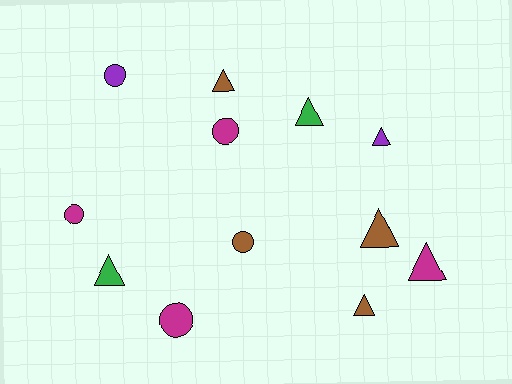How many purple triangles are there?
There is 1 purple triangle.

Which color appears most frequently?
Magenta, with 4 objects.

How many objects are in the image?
There are 12 objects.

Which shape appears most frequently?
Triangle, with 7 objects.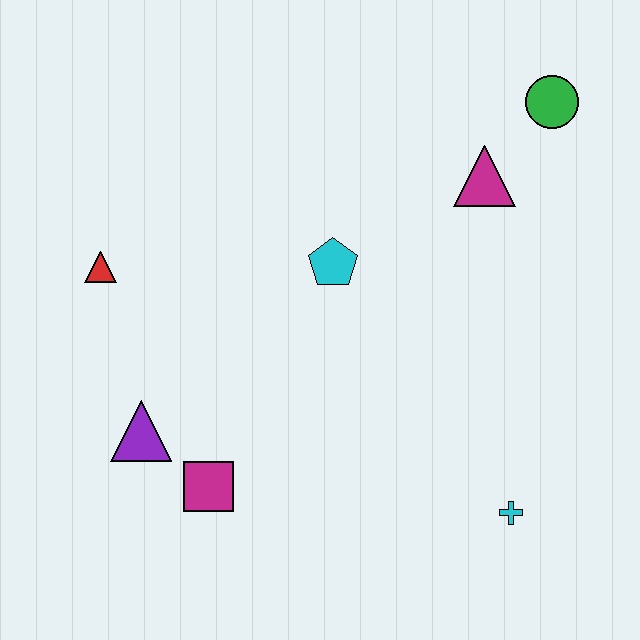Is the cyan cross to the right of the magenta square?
Yes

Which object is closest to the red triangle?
The purple triangle is closest to the red triangle.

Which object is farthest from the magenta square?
The green circle is farthest from the magenta square.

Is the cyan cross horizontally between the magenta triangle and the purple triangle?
No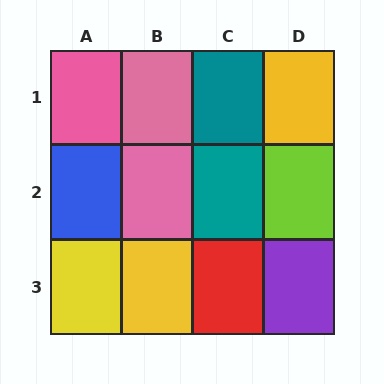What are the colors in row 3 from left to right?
Yellow, yellow, red, purple.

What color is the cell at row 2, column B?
Pink.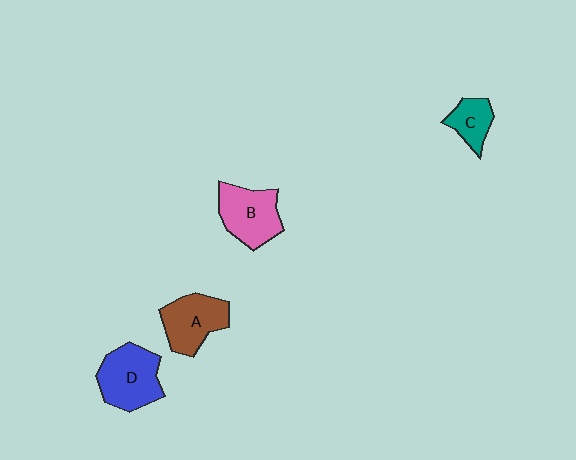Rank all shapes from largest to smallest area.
From largest to smallest: D (blue), B (pink), A (brown), C (teal).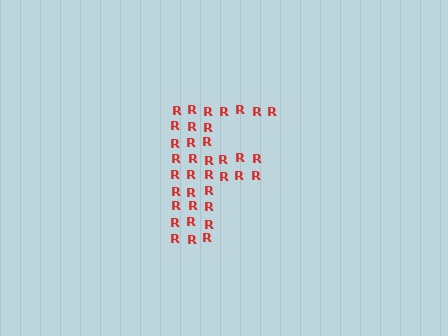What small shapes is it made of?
It is made of small letter R's.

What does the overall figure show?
The overall figure shows the letter F.